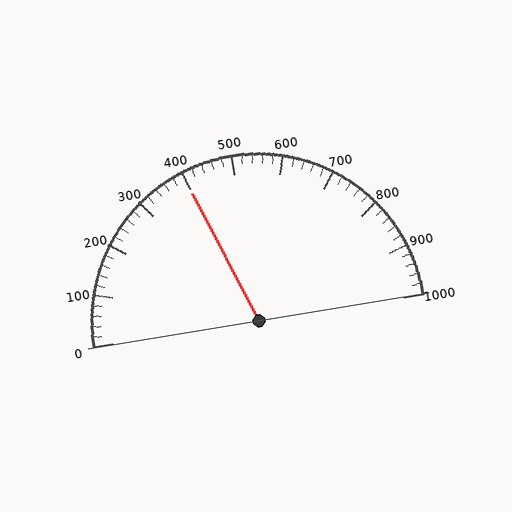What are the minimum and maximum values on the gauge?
The gauge ranges from 0 to 1000.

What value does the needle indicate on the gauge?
The needle indicates approximately 400.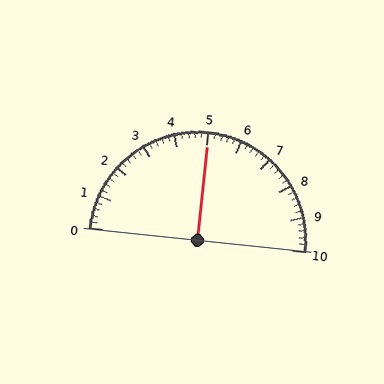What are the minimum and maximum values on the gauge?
The gauge ranges from 0 to 10.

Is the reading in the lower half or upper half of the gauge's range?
The reading is in the upper half of the range (0 to 10).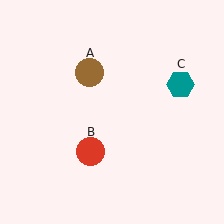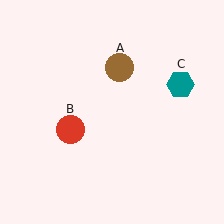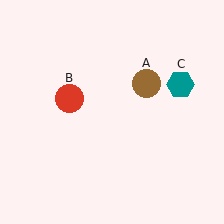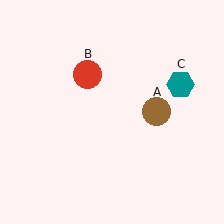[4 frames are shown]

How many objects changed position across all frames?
2 objects changed position: brown circle (object A), red circle (object B).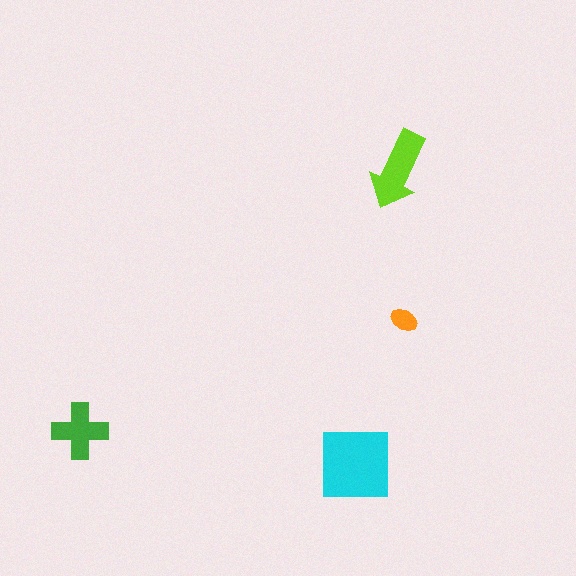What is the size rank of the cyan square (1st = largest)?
1st.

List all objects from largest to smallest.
The cyan square, the lime arrow, the green cross, the orange ellipse.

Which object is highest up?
The lime arrow is topmost.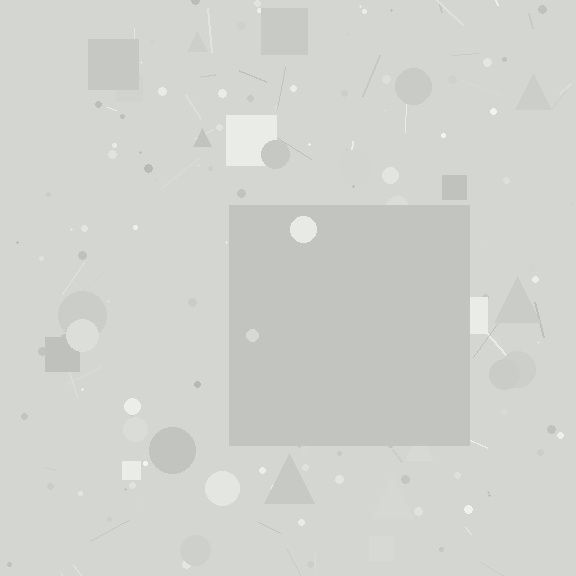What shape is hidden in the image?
A square is hidden in the image.